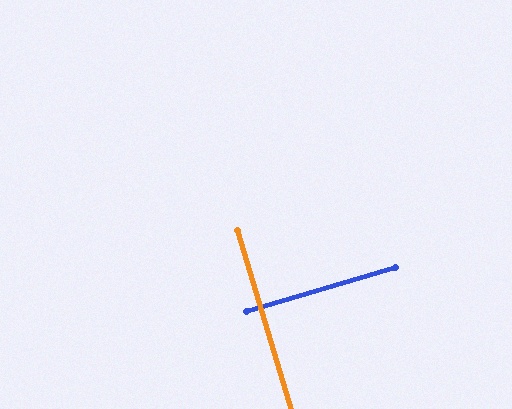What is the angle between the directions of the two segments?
Approximately 90 degrees.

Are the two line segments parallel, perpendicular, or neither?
Perpendicular — they meet at approximately 90°.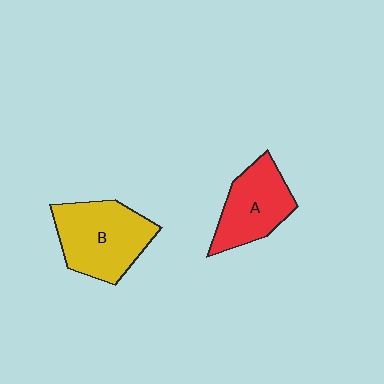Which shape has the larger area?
Shape B (yellow).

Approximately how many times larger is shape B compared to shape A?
Approximately 1.3 times.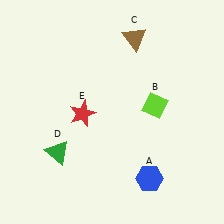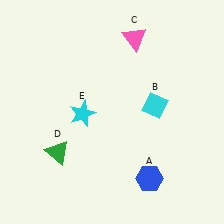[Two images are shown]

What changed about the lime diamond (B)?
In Image 1, B is lime. In Image 2, it changed to cyan.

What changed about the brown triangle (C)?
In Image 1, C is brown. In Image 2, it changed to pink.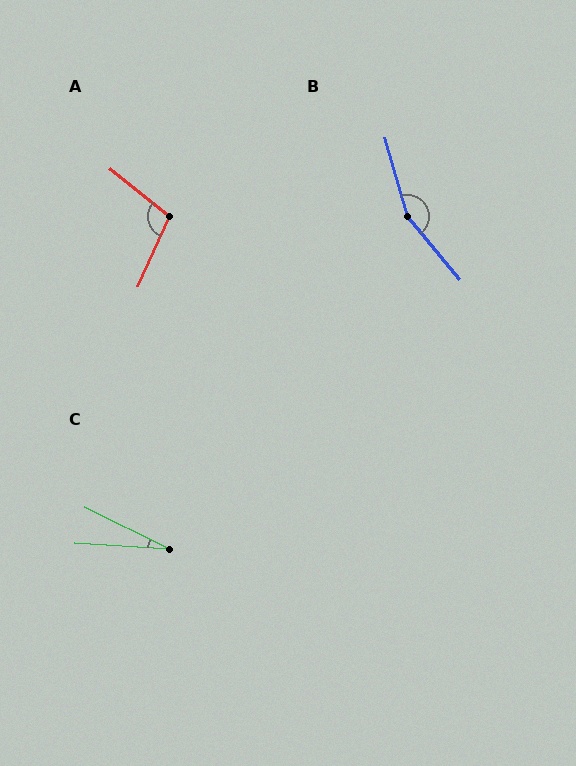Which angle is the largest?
B, at approximately 156 degrees.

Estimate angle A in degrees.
Approximately 105 degrees.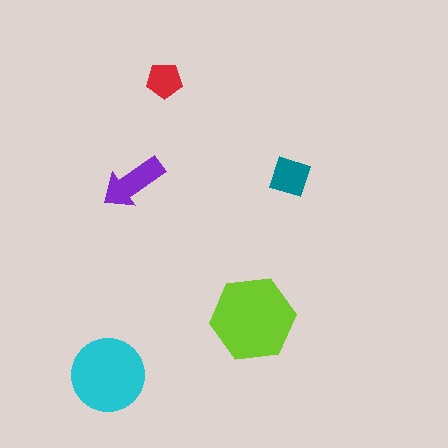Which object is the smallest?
The red pentagon.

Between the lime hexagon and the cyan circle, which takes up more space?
The lime hexagon.